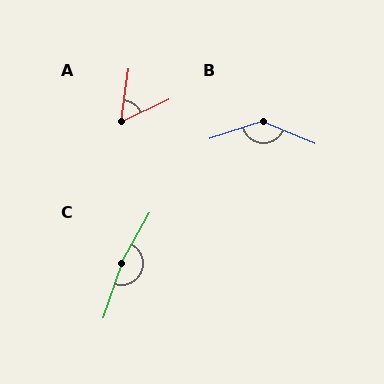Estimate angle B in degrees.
Approximately 139 degrees.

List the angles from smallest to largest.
A (57°), B (139°), C (169°).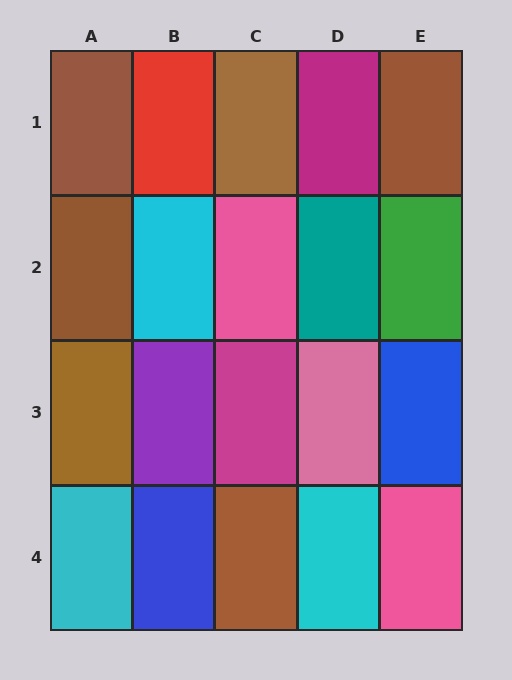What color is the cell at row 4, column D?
Cyan.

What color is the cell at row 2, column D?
Teal.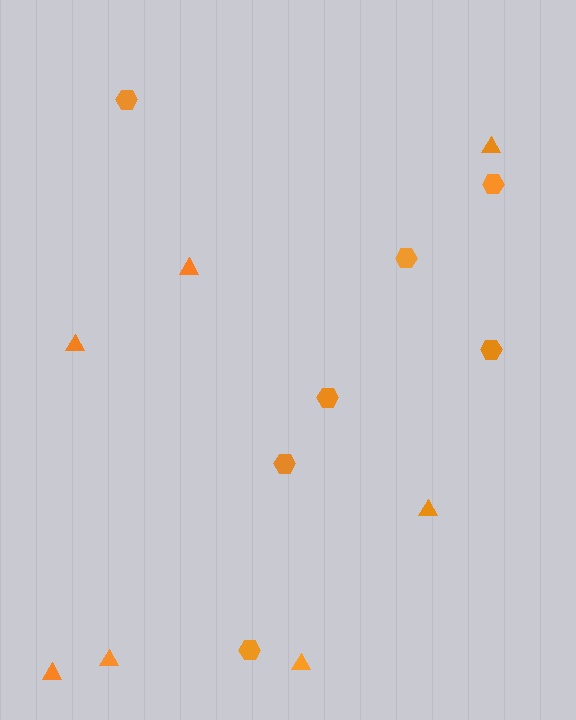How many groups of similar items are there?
There are 2 groups: one group of triangles (7) and one group of hexagons (7).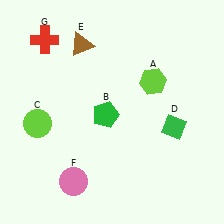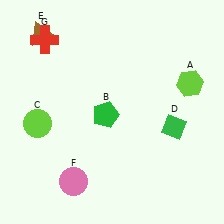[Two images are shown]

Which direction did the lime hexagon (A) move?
The lime hexagon (A) moved right.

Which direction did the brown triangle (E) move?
The brown triangle (E) moved left.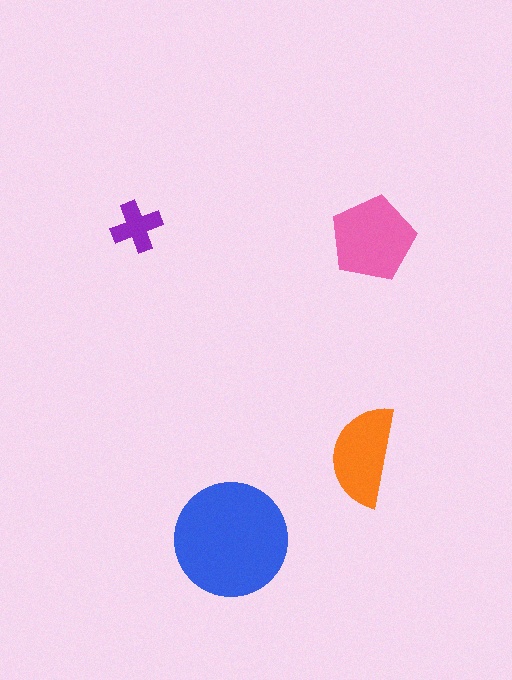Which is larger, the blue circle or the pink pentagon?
The blue circle.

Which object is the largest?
The blue circle.